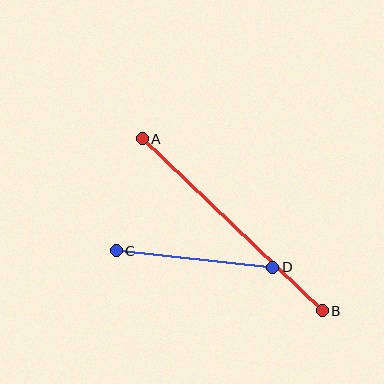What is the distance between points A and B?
The distance is approximately 249 pixels.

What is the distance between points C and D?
The distance is approximately 157 pixels.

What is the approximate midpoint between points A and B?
The midpoint is at approximately (232, 225) pixels.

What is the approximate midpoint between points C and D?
The midpoint is at approximately (195, 259) pixels.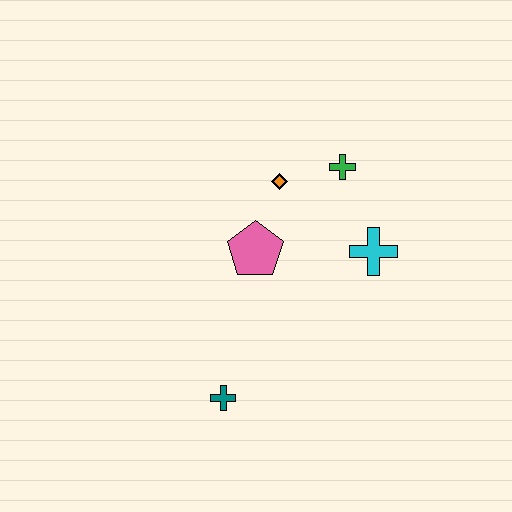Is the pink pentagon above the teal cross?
Yes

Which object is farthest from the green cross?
The teal cross is farthest from the green cross.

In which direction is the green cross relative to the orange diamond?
The green cross is to the right of the orange diamond.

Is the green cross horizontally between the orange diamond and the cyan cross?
Yes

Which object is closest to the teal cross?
The pink pentagon is closest to the teal cross.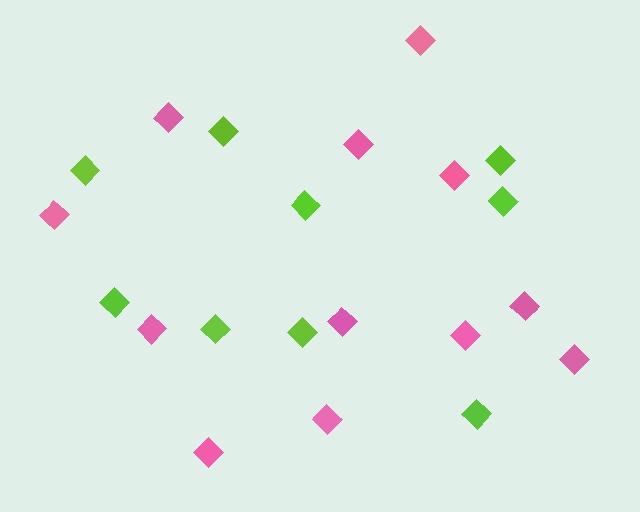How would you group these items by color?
There are 2 groups: one group of pink diamonds (12) and one group of lime diamonds (9).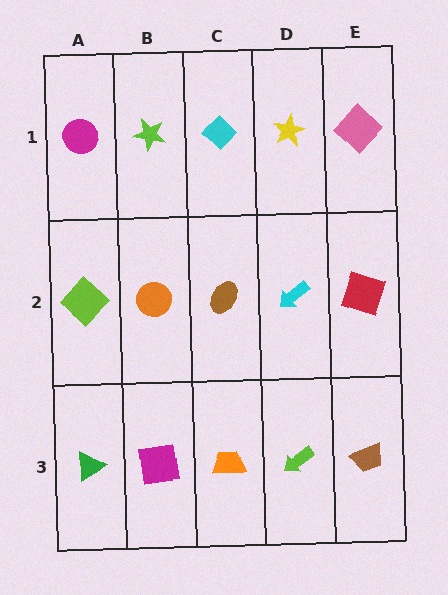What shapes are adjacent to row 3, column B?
An orange circle (row 2, column B), a green triangle (row 3, column A), an orange trapezoid (row 3, column C).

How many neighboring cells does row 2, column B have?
4.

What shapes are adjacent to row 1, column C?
A brown ellipse (row 2, column C), a lime star (row 1, column B), a yellow star (row 1, column D).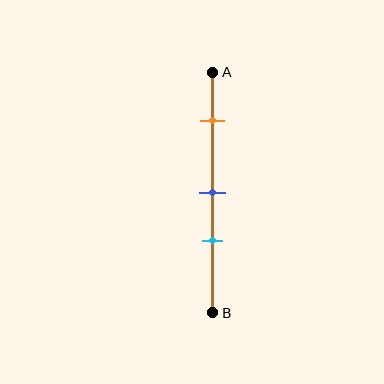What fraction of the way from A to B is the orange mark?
The orange mark is approximately 20% (0.2) of the way from A to B.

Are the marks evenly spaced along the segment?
No, the marks are not evenly spaced.